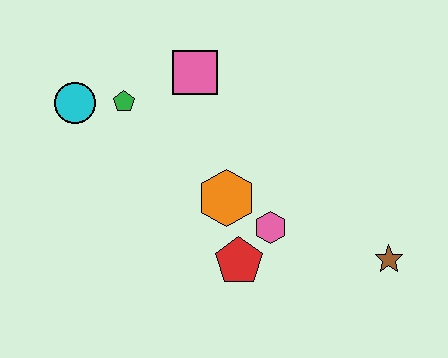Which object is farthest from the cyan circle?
The brown star is farthest from the cyan circle.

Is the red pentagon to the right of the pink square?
Yes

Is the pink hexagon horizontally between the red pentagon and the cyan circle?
No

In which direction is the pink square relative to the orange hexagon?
The pink square is above the orange hexagon.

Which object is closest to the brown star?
The pink hexagon is closest to the brown star.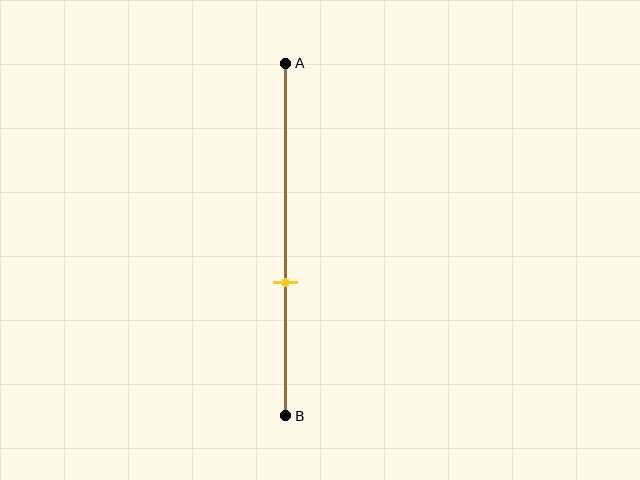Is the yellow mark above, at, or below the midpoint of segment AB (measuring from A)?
The yellow mark is below the midpoint of segment AB.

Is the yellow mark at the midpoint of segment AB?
No, the mark is at about 60% from A, not at the 50% midpoint.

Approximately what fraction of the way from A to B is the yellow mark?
The yellow mark is approximately 60% of the way from A to B.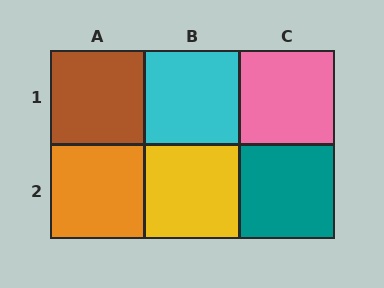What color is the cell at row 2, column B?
Yellow.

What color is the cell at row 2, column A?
Orange.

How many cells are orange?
1 cell is orange.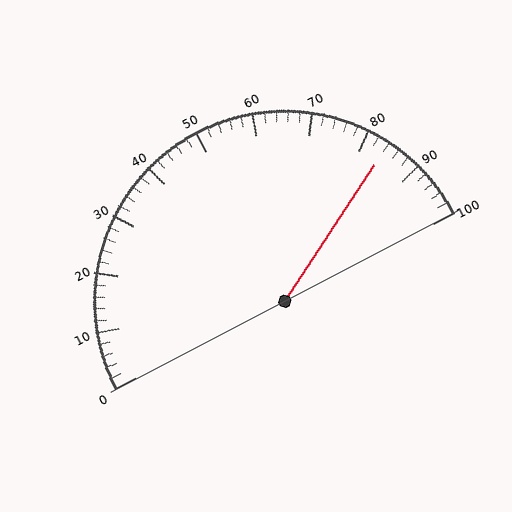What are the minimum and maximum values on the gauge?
The gauge ranges from 0 to 100.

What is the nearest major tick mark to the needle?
The nearest major tick mark is 80.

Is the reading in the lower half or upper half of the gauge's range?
The reading is in the upper half of the range (0 to 100).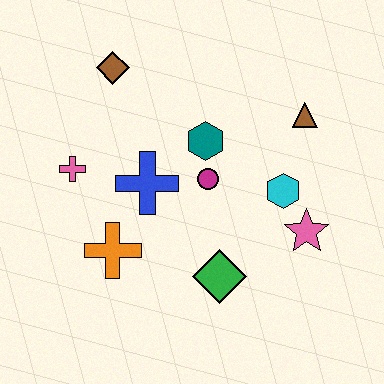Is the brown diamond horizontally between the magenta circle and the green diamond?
No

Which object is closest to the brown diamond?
The pink cross is closest to the brown diamond.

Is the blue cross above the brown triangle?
No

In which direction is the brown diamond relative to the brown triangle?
The brown diamond is to the left of the brown triangle.